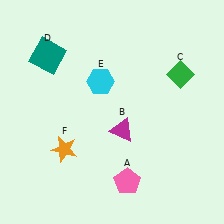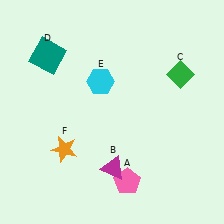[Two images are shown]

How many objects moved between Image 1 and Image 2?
1 object moved between the two images.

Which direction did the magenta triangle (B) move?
The magenta triangle (B) moved down.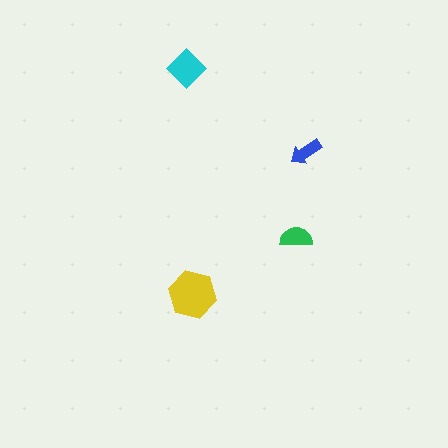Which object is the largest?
The yellow hexagon.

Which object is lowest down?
The yellow hexagon is bottommost.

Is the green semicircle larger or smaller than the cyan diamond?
Smaller.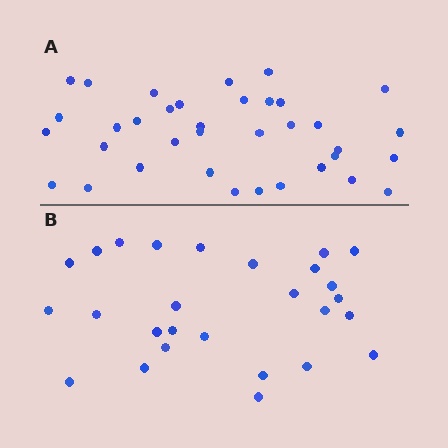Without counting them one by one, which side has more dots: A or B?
Region A (the top region) has more dots.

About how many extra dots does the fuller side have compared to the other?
Region A has roughly 8 or so more dots than region B.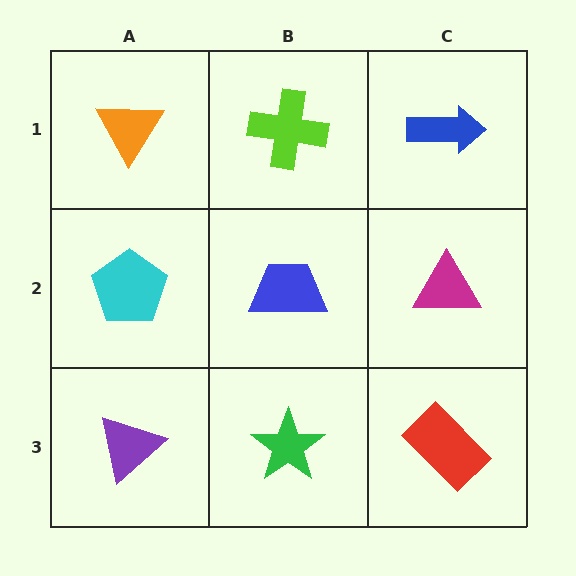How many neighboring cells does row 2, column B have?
4.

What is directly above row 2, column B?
A lime cross.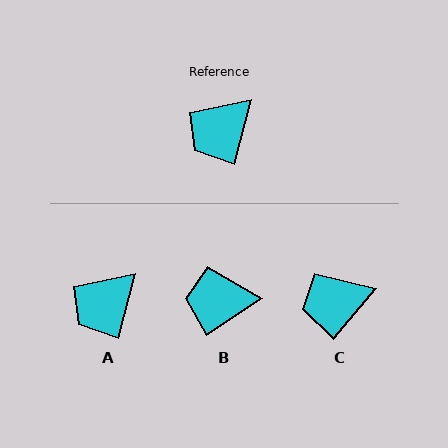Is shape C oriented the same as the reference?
No, it is off by about 25 degrees.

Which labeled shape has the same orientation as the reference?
A.